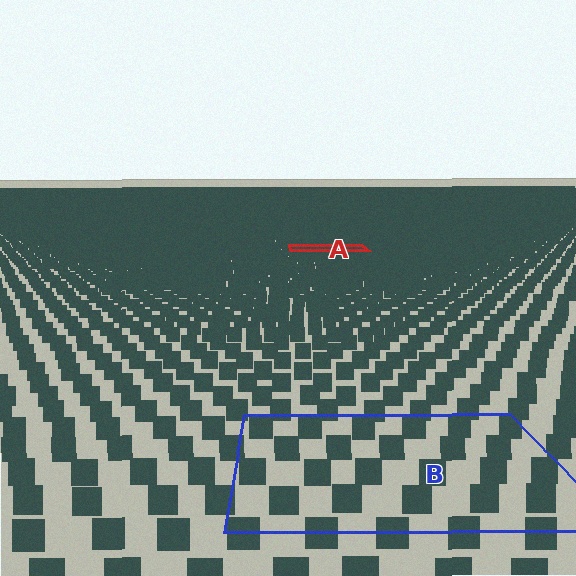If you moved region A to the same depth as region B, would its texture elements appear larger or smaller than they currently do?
They would appear larger. At a closer depth, the same texture elements are projected at a bigger on-screen size.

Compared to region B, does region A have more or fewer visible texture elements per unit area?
Region A has more texture elements per unit area — they are packed more densely because it is farther away.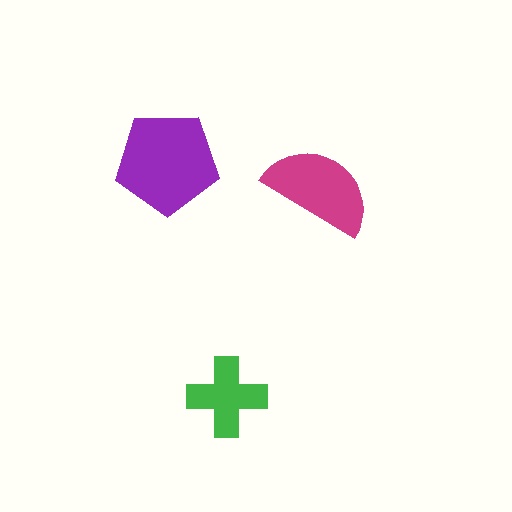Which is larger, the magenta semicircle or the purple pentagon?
The purple pentagon.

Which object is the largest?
The purple pentagon.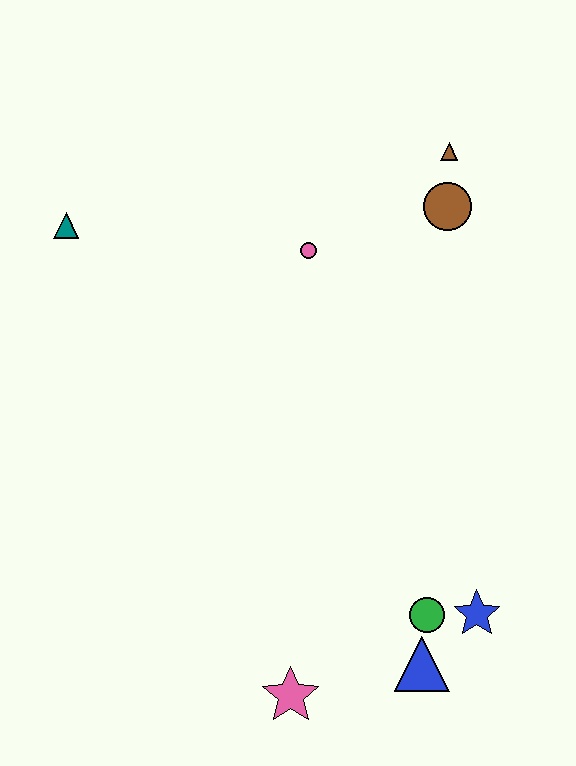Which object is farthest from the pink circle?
The pink star is farthest from the pink circle.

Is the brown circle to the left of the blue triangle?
No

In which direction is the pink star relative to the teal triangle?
The pink star is below the teal triangle.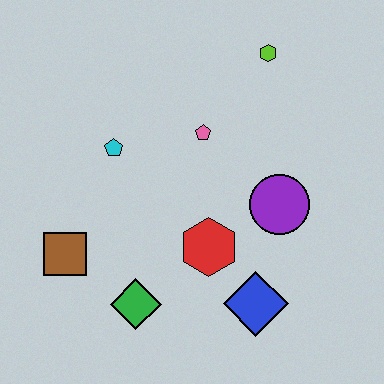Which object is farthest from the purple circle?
The brown square is farthest from the purple circle.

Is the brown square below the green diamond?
No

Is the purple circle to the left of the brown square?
No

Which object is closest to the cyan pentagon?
The pink pentagon is closest to the cyan pentagon.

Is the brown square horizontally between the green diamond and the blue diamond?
No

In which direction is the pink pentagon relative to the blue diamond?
The pink pentagon is above the blue diamond.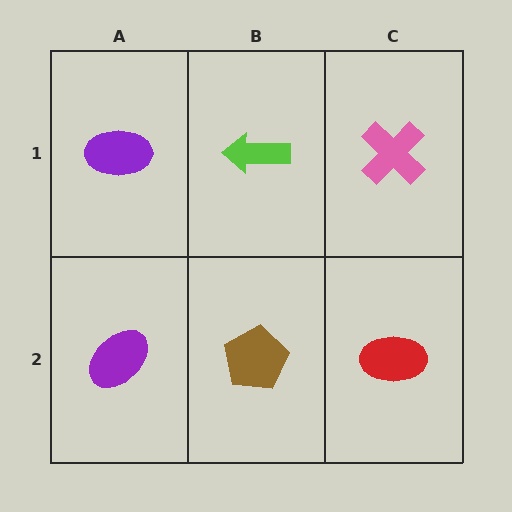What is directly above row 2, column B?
A lime arrow.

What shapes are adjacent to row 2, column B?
A lime arrow (row 1, column B), a purple ellipse (row 2, column A), a red ellipse (row 2, column C).